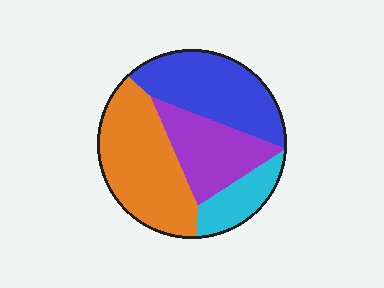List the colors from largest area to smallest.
From largest to smallest: orange, blue, purple, cyan.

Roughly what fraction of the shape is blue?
Blue takes up about one third (1/3) of the shape.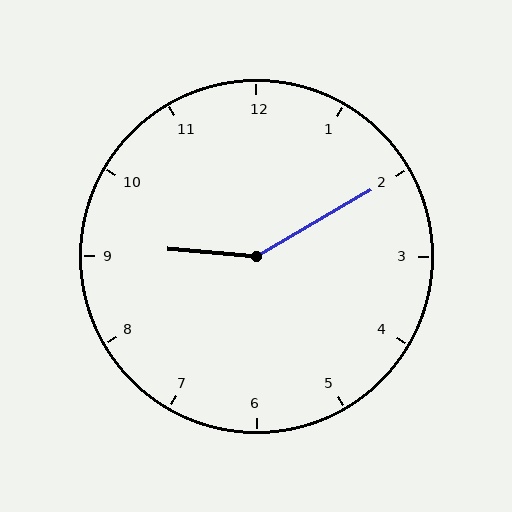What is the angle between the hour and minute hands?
Approximately 145 degrees.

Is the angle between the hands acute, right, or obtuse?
It is obtuse.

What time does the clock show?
9:10.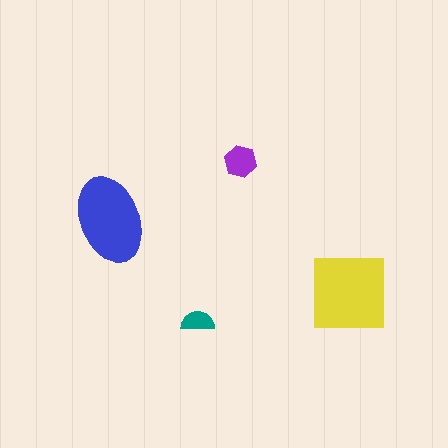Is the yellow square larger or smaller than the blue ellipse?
Larger.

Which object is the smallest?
The teal semicircle.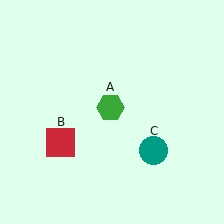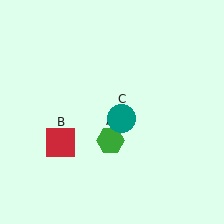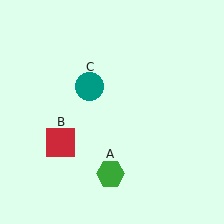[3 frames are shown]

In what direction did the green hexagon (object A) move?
The green hexagon (object A) moved down.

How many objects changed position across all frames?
2 objects changed position: green hexagon (object A), teal circle (object C).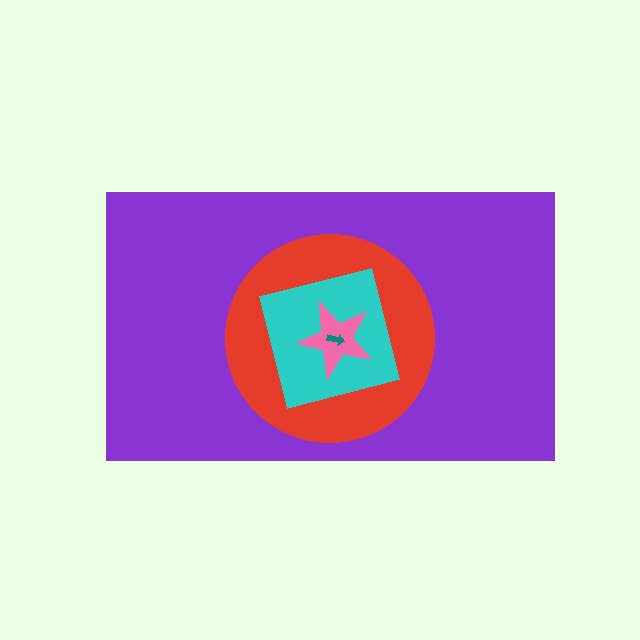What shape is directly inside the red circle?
The cyan square.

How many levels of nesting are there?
5.